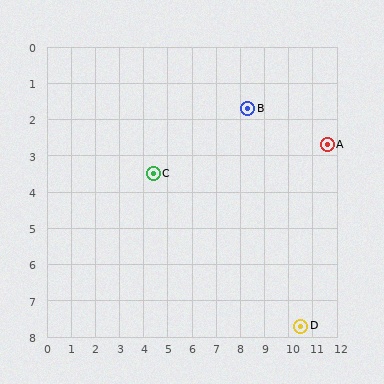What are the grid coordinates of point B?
Point B is at approximately (8.3, 1.7).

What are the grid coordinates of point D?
Point D is at approximately (10.5, 7.7).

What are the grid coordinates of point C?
Point C is at approximately (4.4, 3.5).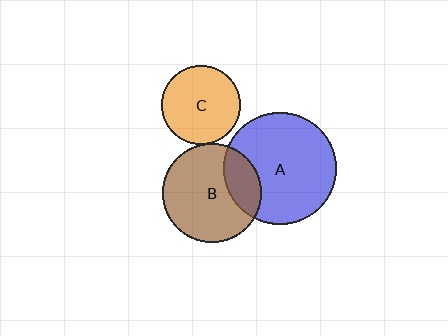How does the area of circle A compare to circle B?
Approximately 1.3 times.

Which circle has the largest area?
Circle A (blue).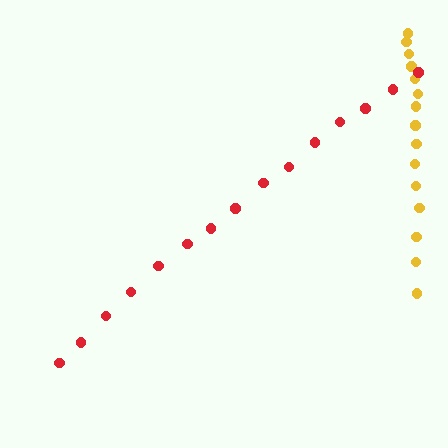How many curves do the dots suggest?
There are 2 distinct paths.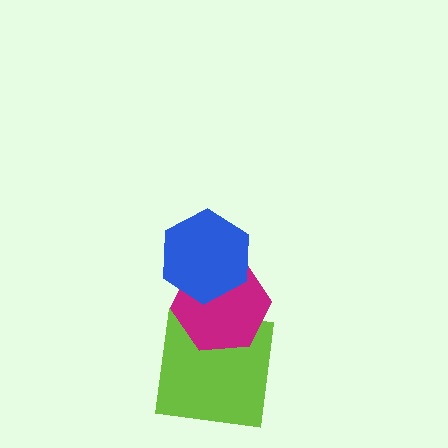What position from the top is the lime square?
The lime square is 3rd from the top.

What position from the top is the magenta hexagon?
The magenta hexagon is 2nd from the top.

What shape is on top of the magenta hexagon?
The blue hexagon is on top of the magenta hexagon.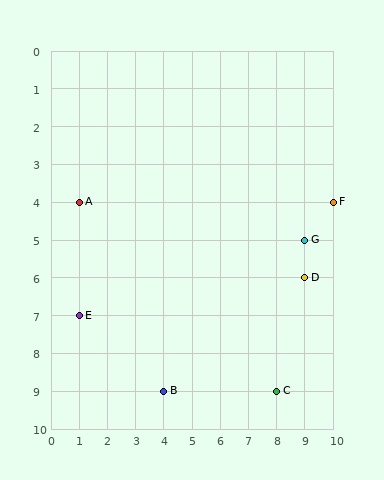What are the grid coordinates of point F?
Point F is at grid coordinates (10, 4).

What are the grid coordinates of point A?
Point A is at grid coordinates (1, 4).